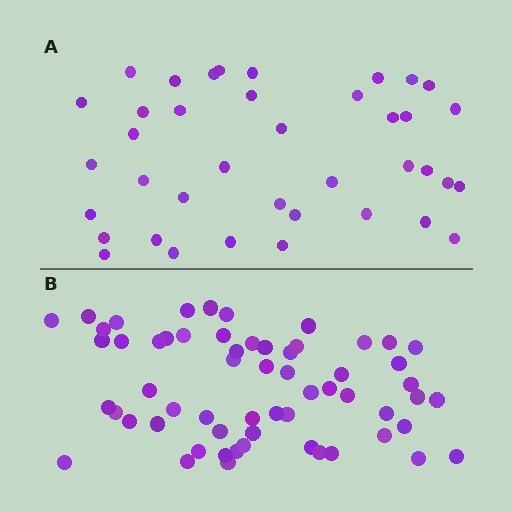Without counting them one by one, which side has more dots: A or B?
Region B (the bottom region) has more dots.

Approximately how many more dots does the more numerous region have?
Region B has approximately 20 more dots than region A.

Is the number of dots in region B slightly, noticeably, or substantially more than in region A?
Region B has substantially more. The ratio is roughly 1.5 to 1.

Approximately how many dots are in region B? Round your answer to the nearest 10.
About 60 dots.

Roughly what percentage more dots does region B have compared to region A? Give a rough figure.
About 55% more.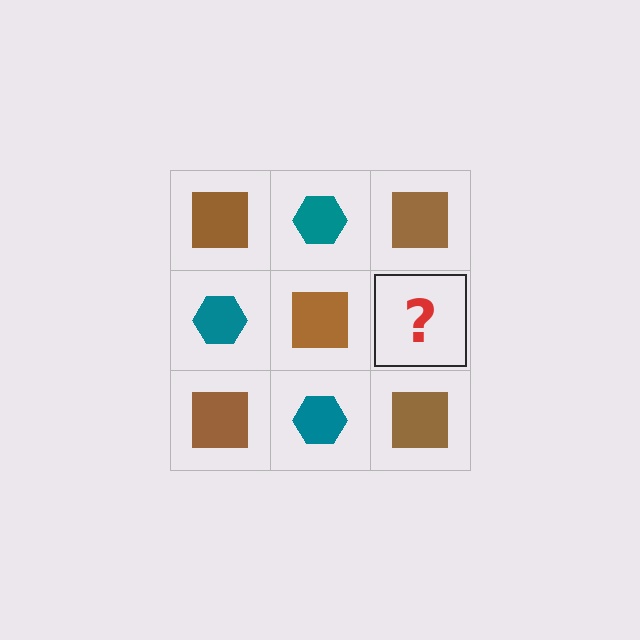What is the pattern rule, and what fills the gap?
The rule is that it alternates brown square and teal hexagon in a checkerboard pattern. The gap should be filled with a teal hexagon.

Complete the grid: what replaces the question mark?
The question mark should be replaced with a teal hexagon.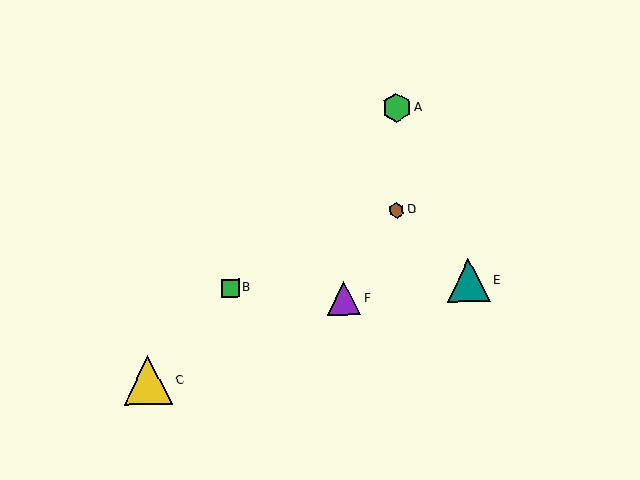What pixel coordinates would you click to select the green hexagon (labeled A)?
Click at (396, 107) to select the green hexagon A.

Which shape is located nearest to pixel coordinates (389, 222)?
The brown hexagon (labeled D) at (396, 210) is nearest to that location.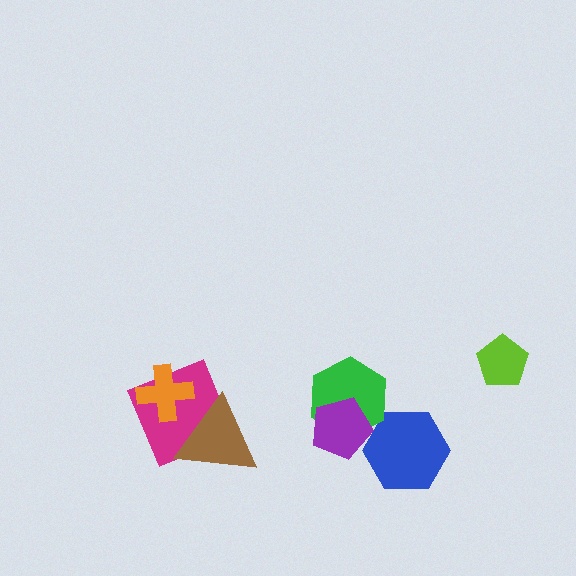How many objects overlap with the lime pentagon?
0 objects overlap with the lime pentagon.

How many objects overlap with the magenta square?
2 objects overlap with the magenta square.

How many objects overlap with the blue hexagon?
0 objects overlap with the blue hexagon.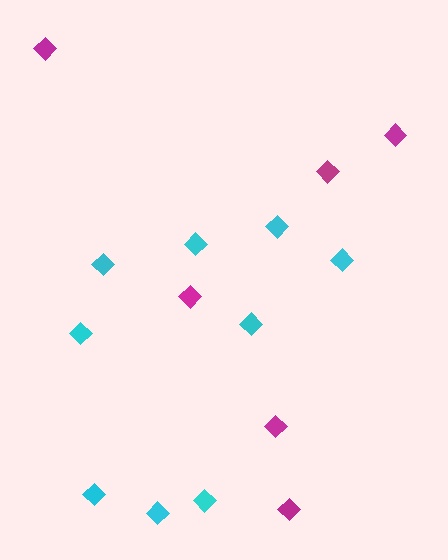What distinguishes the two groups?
There are 2 groups: one group of magenta diamonds (6) and one group of cyan diamonds (9).